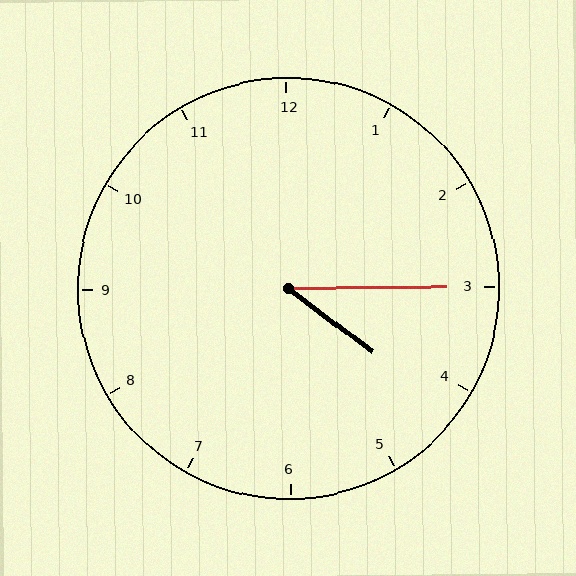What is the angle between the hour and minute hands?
Approximately 38 degrees.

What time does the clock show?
4:15.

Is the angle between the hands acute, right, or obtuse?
It is acute.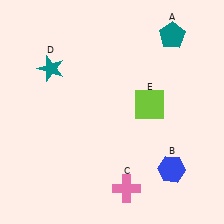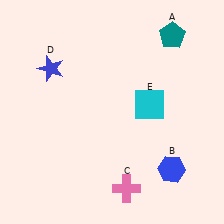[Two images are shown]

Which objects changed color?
D changed from teal to blue. E changed from lime to cyan.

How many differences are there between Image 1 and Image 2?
There are 2 differences between the two images.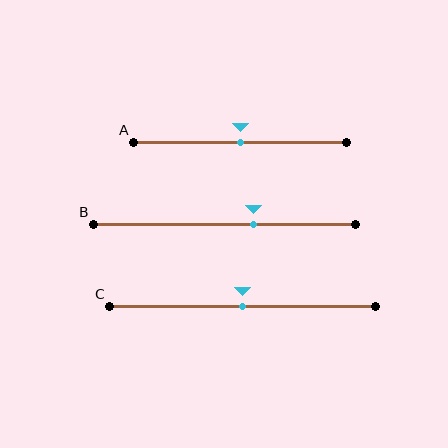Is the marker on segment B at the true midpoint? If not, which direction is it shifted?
No, the marker on segment B is shifted to the right by about 11% of the segment length.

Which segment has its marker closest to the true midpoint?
Segment A has its marker closest to the true midpoint.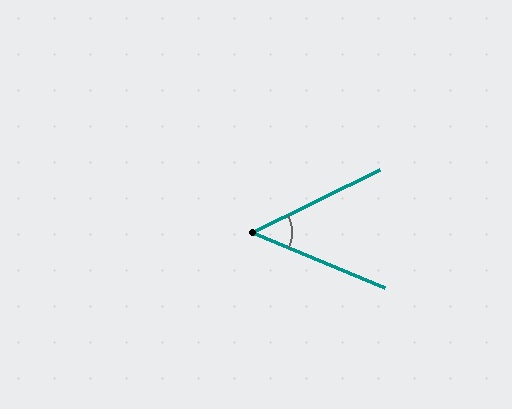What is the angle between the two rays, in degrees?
Approximately 49 degrees.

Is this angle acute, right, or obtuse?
It is acute.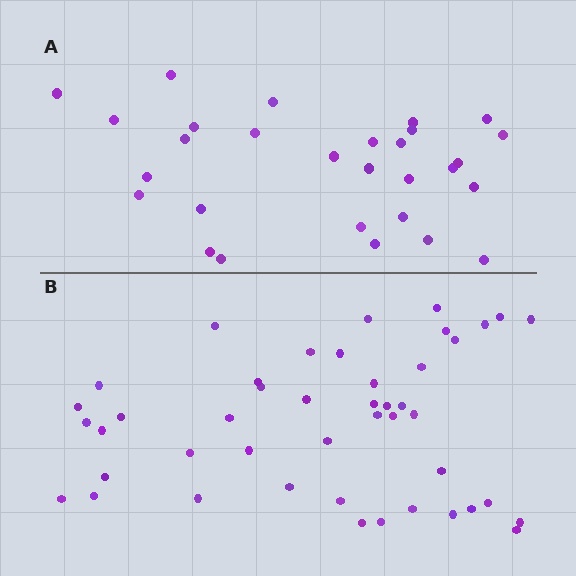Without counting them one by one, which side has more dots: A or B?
Region B (the bottom region) has more dots.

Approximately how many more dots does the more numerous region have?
Region B has approximately 15 more dots than region A.